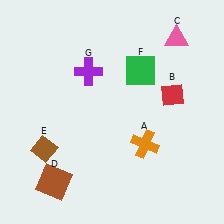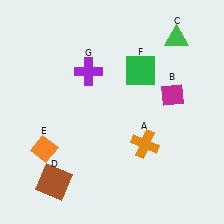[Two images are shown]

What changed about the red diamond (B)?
In Image 1, B is red. In Image 2, it changed to magenta.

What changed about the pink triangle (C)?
In Image 1, C is pink. In Image 2, it changed to green.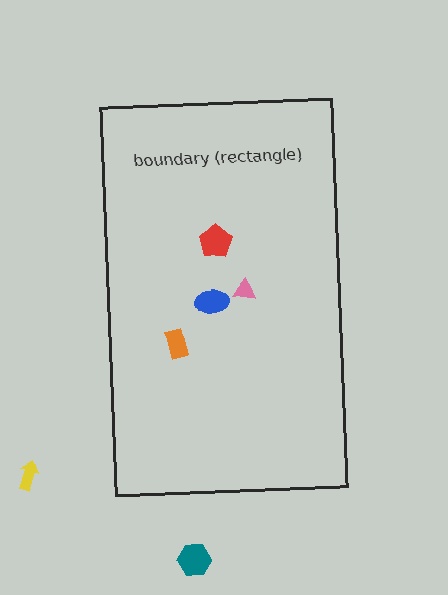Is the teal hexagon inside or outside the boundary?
Outside.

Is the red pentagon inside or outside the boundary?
Inside.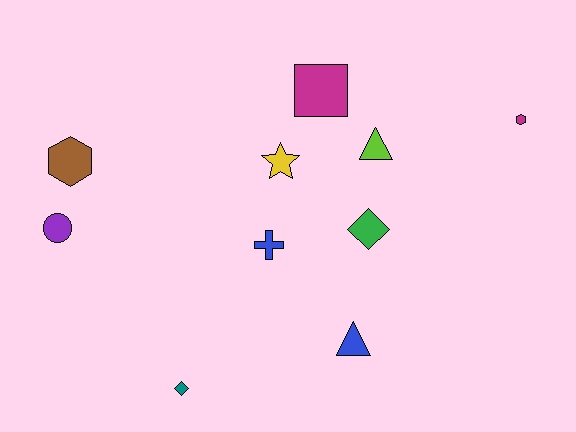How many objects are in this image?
There are 10 objects.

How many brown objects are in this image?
There is 1 brown object.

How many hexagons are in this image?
There are 2 hexagons.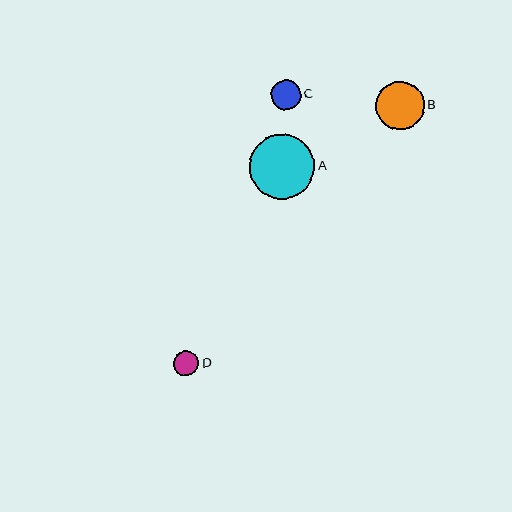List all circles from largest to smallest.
From largest to smallest: A, B, C, D.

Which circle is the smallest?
Circle D is the smallest with a size of approximately 26 pixels.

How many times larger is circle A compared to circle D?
Circle A is approximately 2.6 times the size of circle D.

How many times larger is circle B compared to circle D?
Circle B is approximately 1.9 times the size of circle D.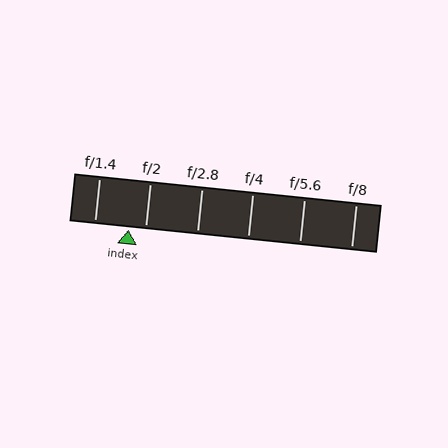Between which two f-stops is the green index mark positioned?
The index mark is between f/1.4 and f/2.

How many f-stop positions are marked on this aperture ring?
There are 6 f-stop positions marked.